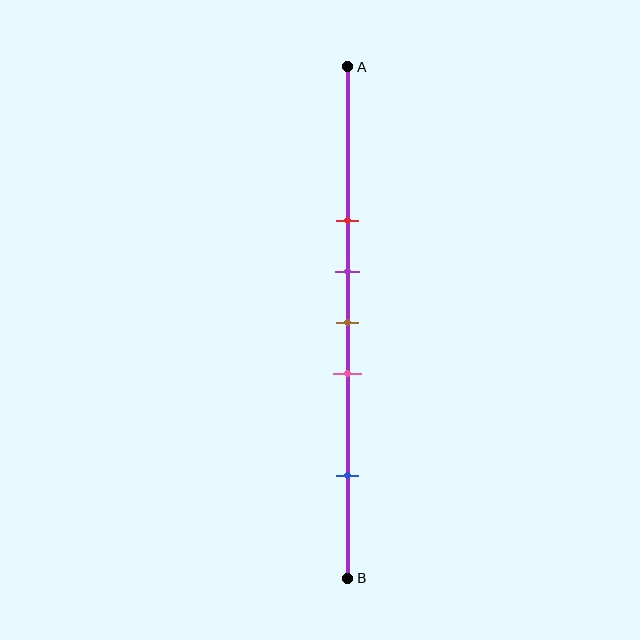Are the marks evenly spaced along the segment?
No, the marks are not evenly spaced.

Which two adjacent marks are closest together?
The purple and brown marks are the closest adjacent pair.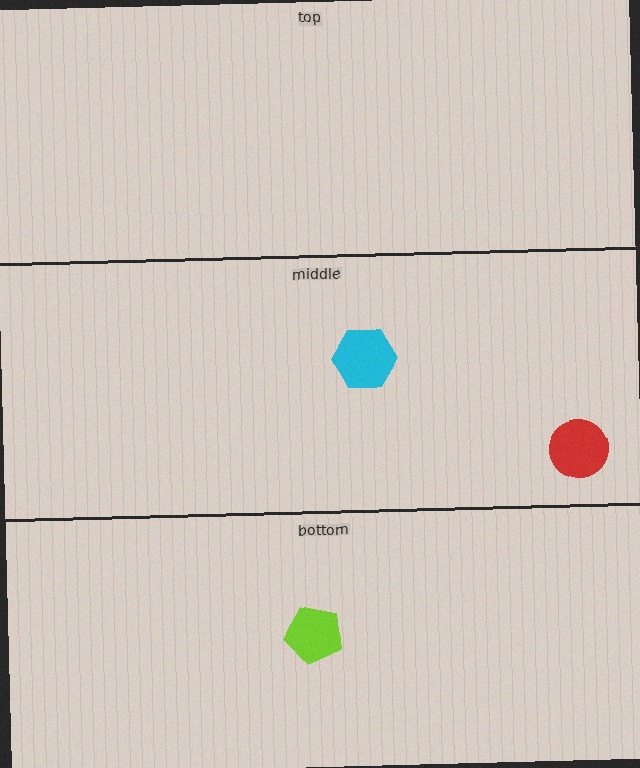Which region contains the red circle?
The middle region.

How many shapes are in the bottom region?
1.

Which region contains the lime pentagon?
The bottom region.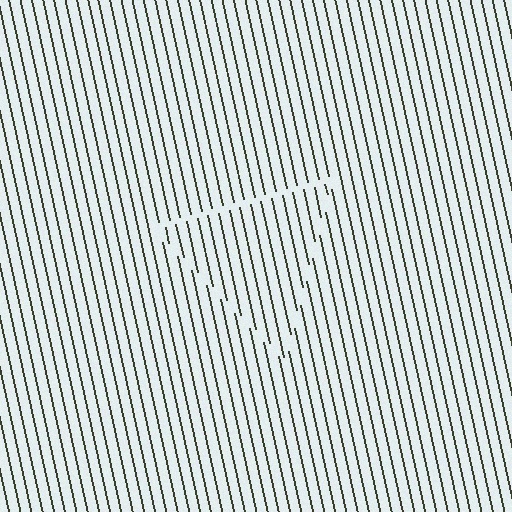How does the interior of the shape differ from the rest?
The interior of the shape contains the same grating, shifted by half a period — the contour is defined by the phase discontinuity where line-ends from the inner and outer gratings abut.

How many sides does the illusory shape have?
3 sides — the line-ends trace a triangle.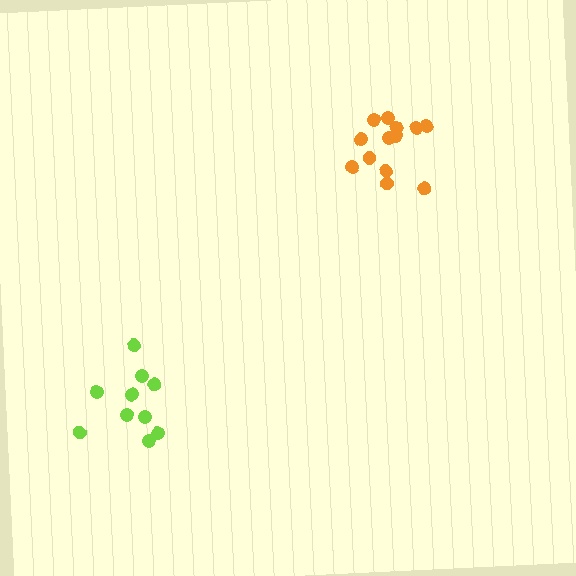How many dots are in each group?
Group 1: 13 dots, Group 2: 10 dots (23 total).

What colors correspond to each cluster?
The clusters are colored: orange, lime.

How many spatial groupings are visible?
There are 2 spatial groupings.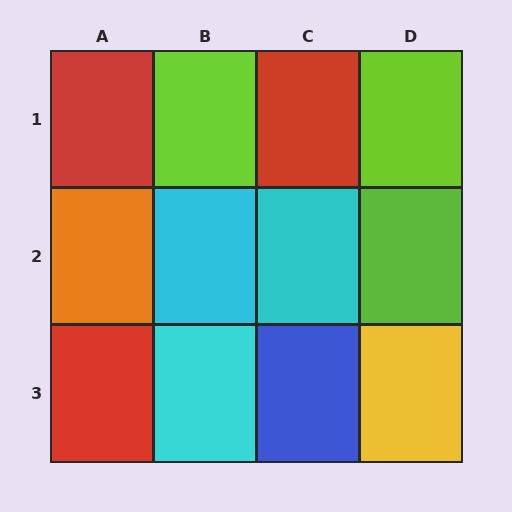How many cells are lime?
3 cells are lime.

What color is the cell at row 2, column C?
Cyan.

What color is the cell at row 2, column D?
Lime.